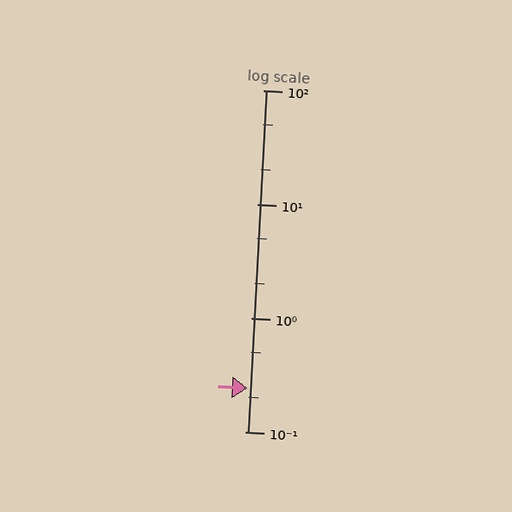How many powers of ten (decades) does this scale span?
The scale spans 3 decades, from 0.1 to 100.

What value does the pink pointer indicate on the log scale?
The pointer indicates approximately 0.24.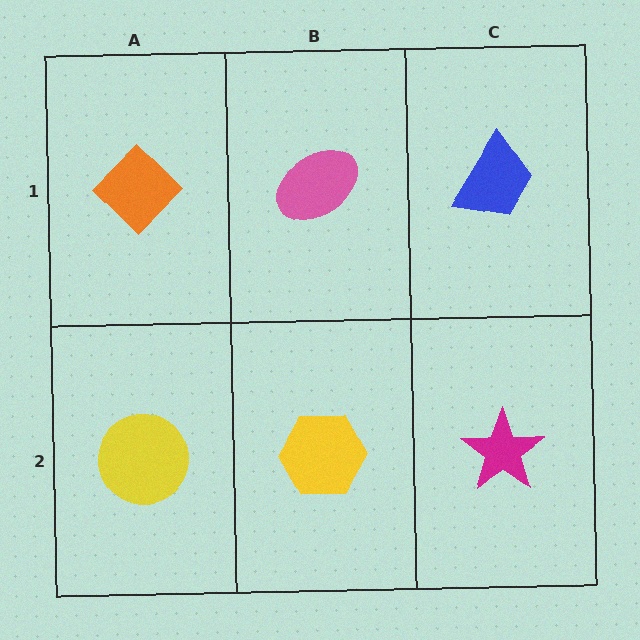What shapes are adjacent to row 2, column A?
An orange diamond (row 1, column A), a yellow hexagon (row 2, column B).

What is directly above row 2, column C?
A blue trapezoid.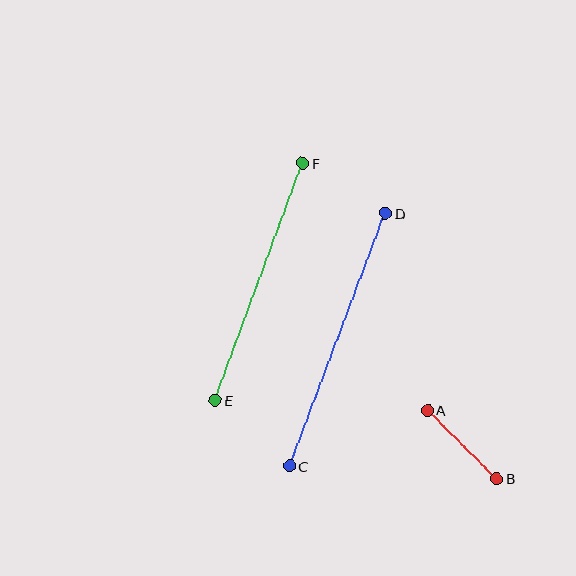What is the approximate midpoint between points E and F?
The midpoint is at approximately (259, 282) pixels.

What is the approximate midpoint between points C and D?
The midpoint is at approximately (338, 340) pixels.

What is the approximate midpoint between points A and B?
The midpoint is at approximately (462, 444) pixels.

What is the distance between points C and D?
The distance is approximately 271 pixels.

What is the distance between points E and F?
The distance is approximately 253 pixels.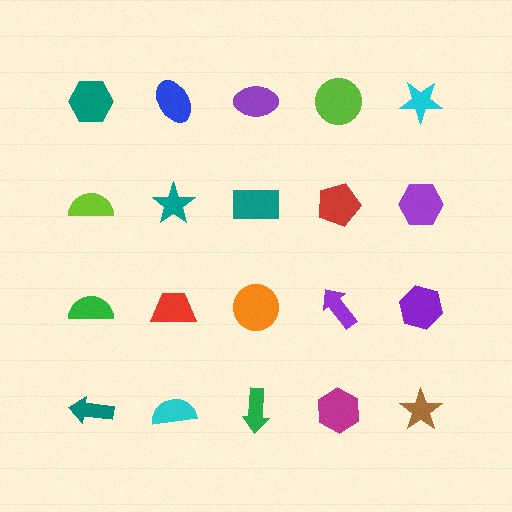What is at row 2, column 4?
A red pentagon.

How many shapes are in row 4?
5 shapes.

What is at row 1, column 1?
A teal hexagon.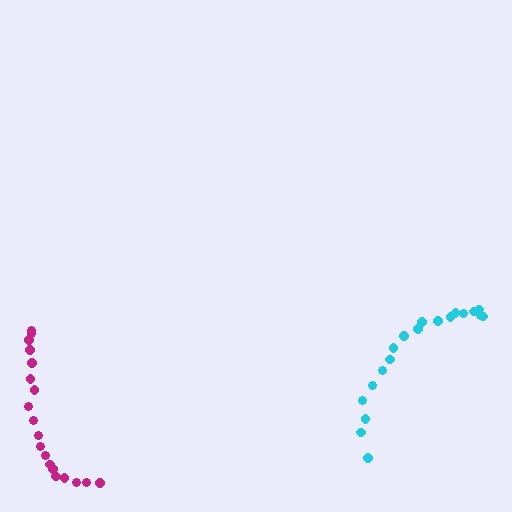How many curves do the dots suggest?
There are 2 distinct paths.